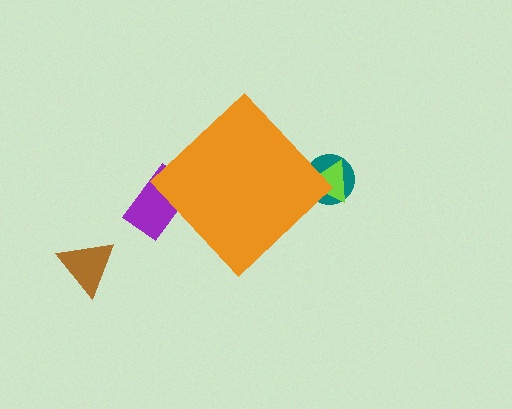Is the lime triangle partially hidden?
Yes, the lime triangle is partially hidden behind the orange diamond.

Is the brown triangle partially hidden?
No, the brown triangle is fully visible.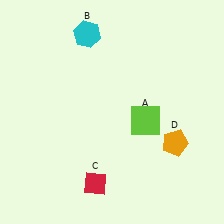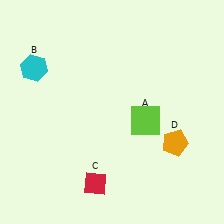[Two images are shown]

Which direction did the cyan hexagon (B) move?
The cyan hexagon (B) moved left.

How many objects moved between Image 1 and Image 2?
1 object moved between the two images.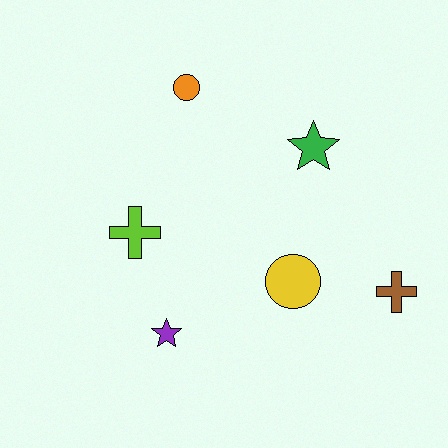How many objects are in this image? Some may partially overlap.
There are 6 objects.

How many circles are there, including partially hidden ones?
There are 2 circles.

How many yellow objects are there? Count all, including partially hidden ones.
There is 1 yellow object.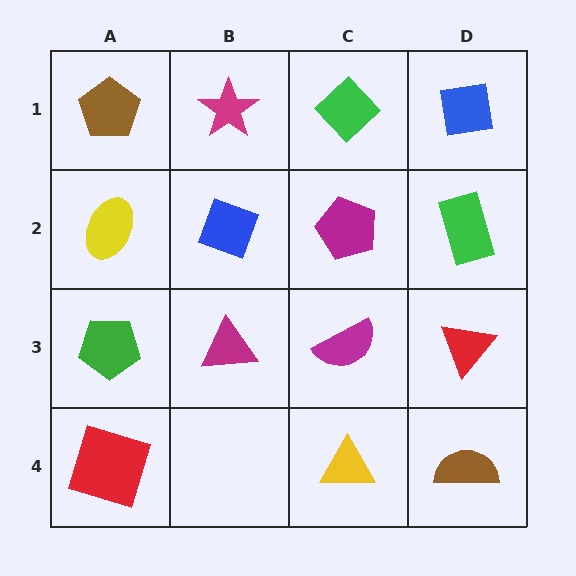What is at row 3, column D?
A red triangle.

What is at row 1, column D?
A blue square.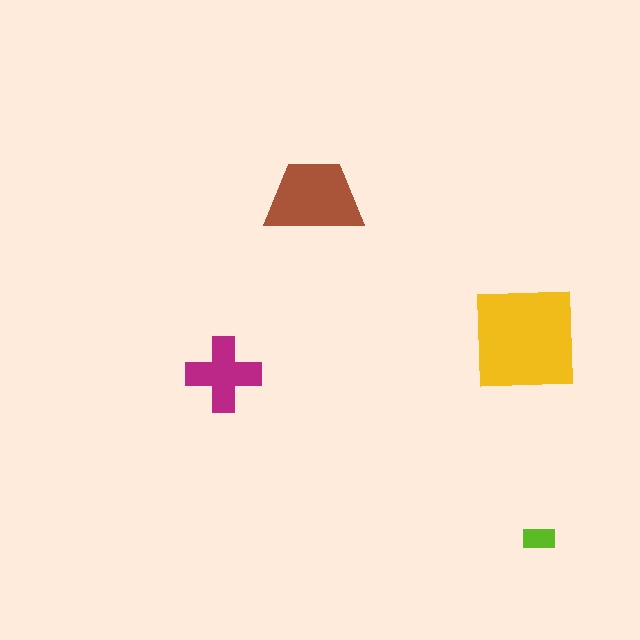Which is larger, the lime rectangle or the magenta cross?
The magenta cross.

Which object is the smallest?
The lime rectangle.